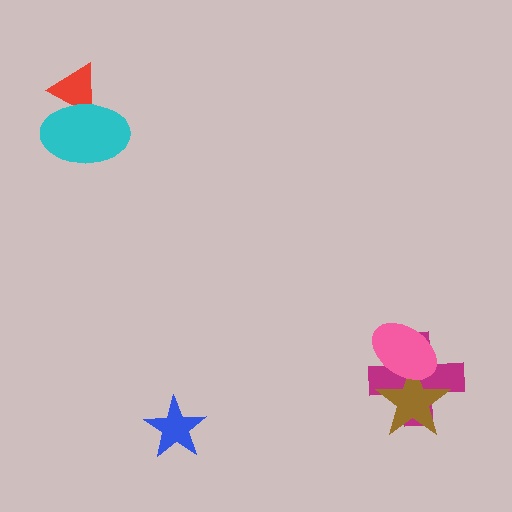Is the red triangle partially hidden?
Yes, it is partially covered by another shape.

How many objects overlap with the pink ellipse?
2 objects overlap with the pink ellipse.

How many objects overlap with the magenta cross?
2 objects overlap with the magenta cross.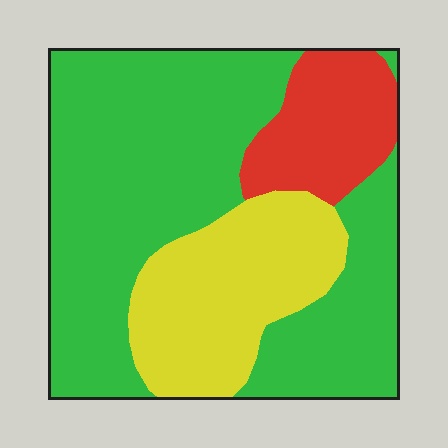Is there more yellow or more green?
Green.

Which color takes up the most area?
Green, at roughly 60%.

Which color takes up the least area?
Red, at roughly 15%.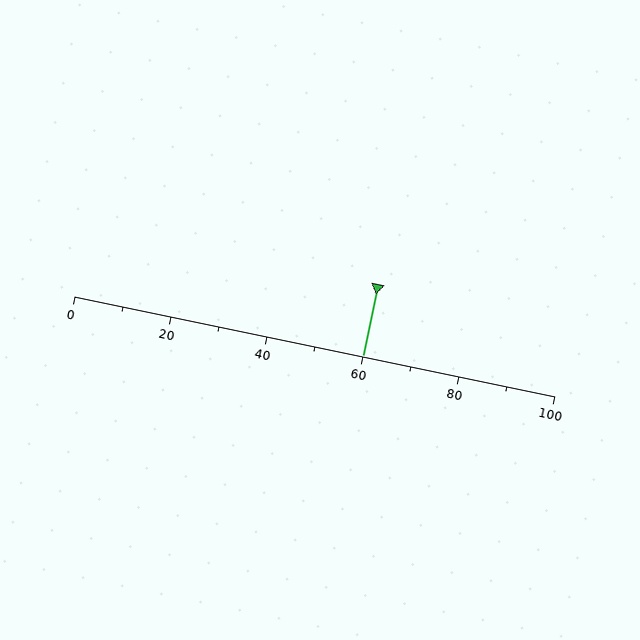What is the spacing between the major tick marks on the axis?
The major ticks are spaced 20 apart.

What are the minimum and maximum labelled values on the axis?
The axis runs from 0 to 100.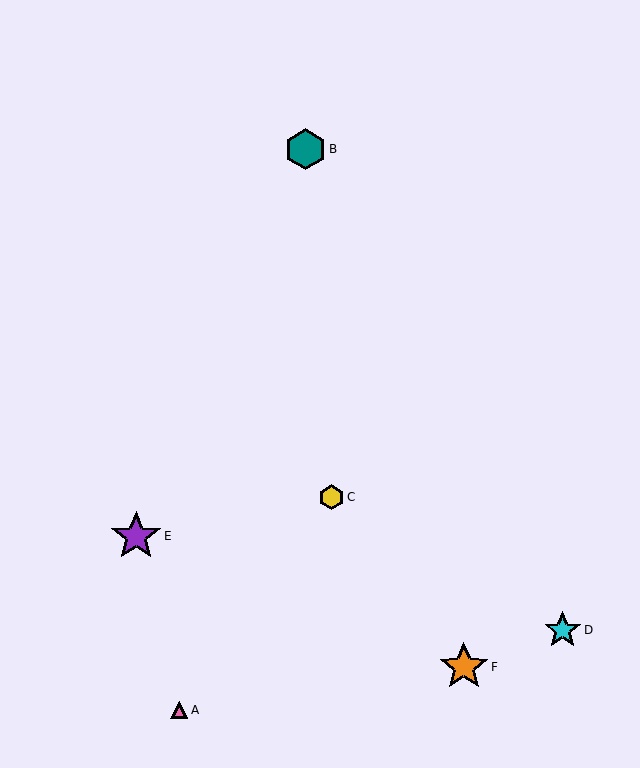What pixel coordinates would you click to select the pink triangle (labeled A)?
Click at (179, 710) to select the pink triangle A.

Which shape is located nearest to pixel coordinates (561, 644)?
The cyan star (labeled D) at (563, 630) is nearest to that location.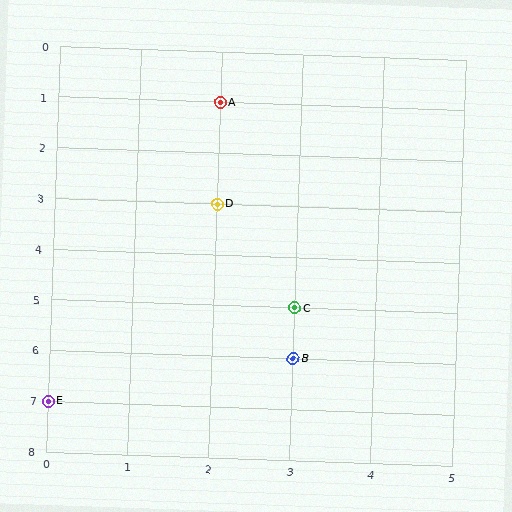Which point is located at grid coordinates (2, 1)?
Point A is at (2, 1).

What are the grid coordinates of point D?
Point D is at grid coordinates (2, 3).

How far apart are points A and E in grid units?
Points A and E are 2 columns and 6 rows apart (about 6.3 grid units diagonally).